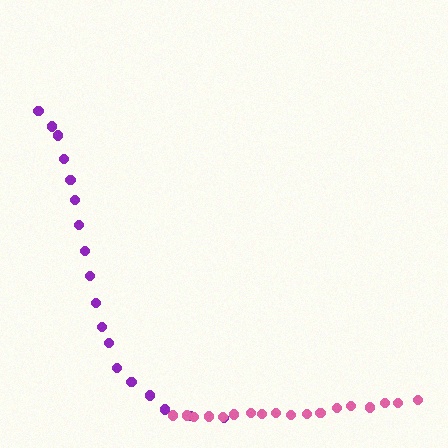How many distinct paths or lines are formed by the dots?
There are 2 distinct paths.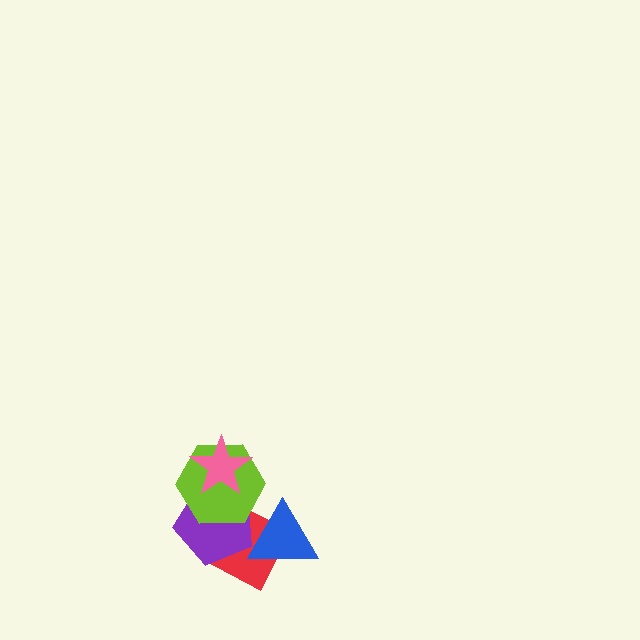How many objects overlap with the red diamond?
3 objects overlap with the red diamond.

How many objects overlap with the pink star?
2 objects overlap with the pink star.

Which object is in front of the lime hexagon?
The pink star is in front of the lime hexagon.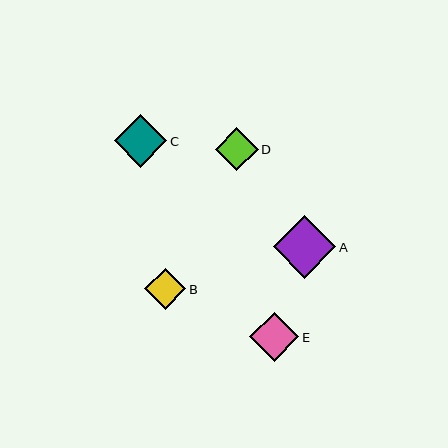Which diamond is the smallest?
Diamond B is the smallest with a size of approximately 41 pixels.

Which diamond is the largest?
Diamond A is the largest with a size of approximately 63 pixels.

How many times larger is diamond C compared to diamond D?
Diamond C is approximately 1.2 times the size of diamond D.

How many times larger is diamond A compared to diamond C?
Diamond A is approximately 1.2 times the size of diamond C.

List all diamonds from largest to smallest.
From largest to smallest: A, C, E, D, B.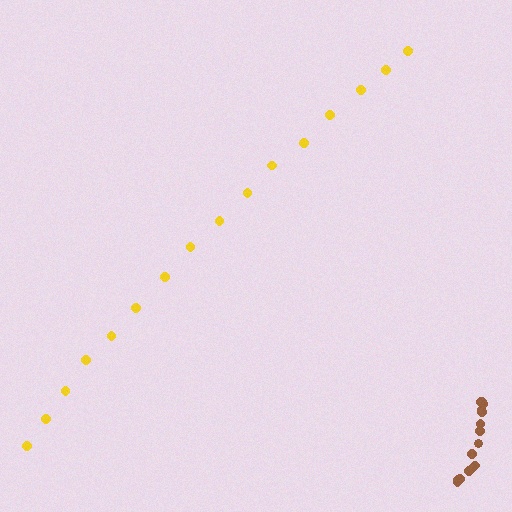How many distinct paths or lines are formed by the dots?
There are 2 distinct paths.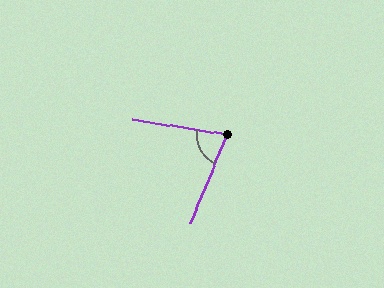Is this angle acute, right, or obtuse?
It is acute.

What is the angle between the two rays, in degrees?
Approximately 76 degrees.